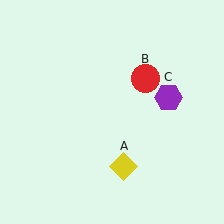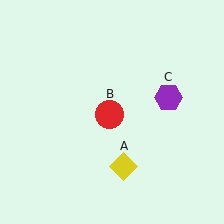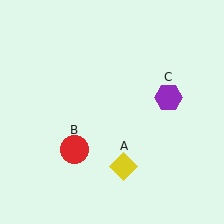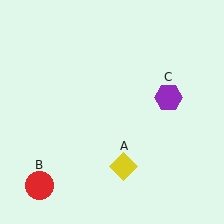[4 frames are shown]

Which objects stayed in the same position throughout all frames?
Yellow diamond (object A) and purple hexagon (object C) remained stationary.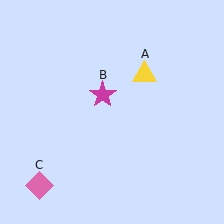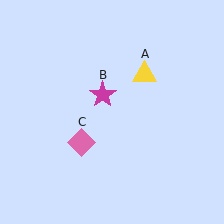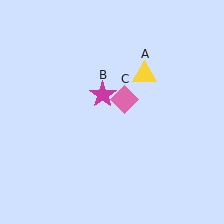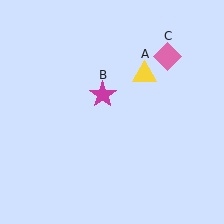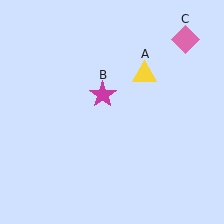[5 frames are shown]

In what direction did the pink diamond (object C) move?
The pink diamond (object C) moved up and to the right.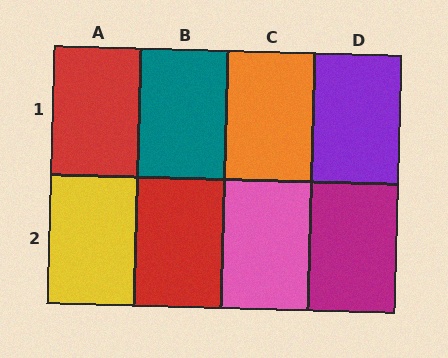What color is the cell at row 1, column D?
Purple.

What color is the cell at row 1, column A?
Red.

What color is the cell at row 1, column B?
Teal.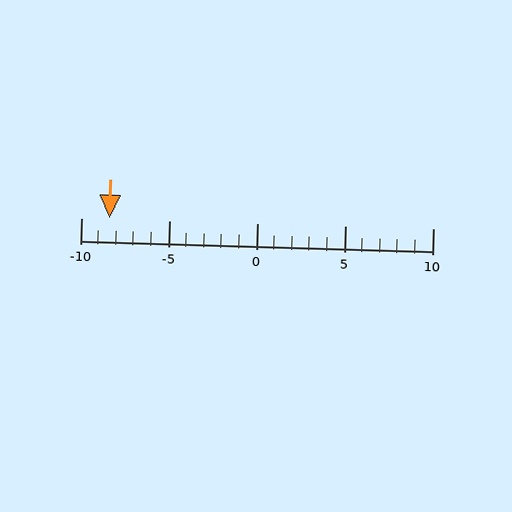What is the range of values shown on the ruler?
The ruler shows values from -10 to 10.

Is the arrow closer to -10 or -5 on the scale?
The arrow is closer to -10.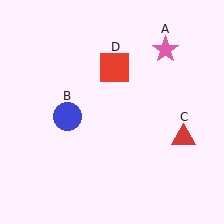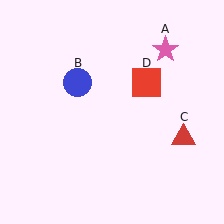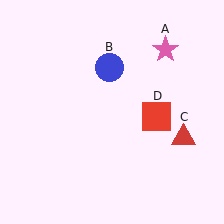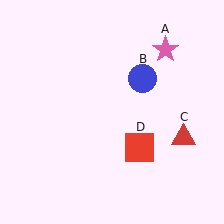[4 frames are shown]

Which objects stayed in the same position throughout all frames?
Pink star (object A) and red triangle (object C) remained stationary.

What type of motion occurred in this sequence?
The blue circle (object B), red square (object D) rotated clockwise around the center of the scene.